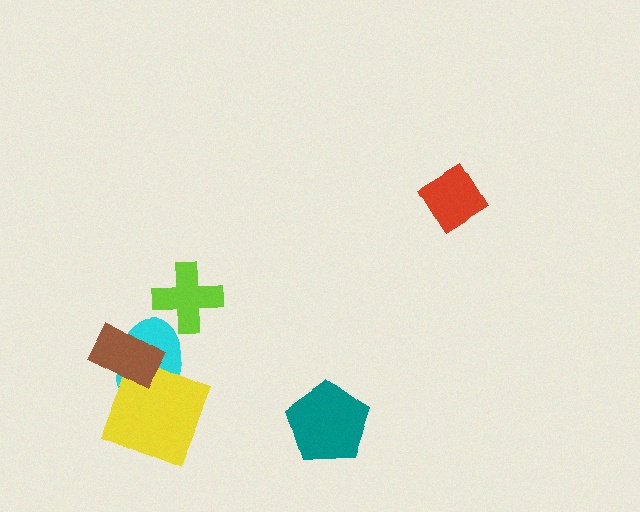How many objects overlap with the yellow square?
2 objects overlap with the yellow square.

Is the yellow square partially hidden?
Yes, it is partially covered by another shape.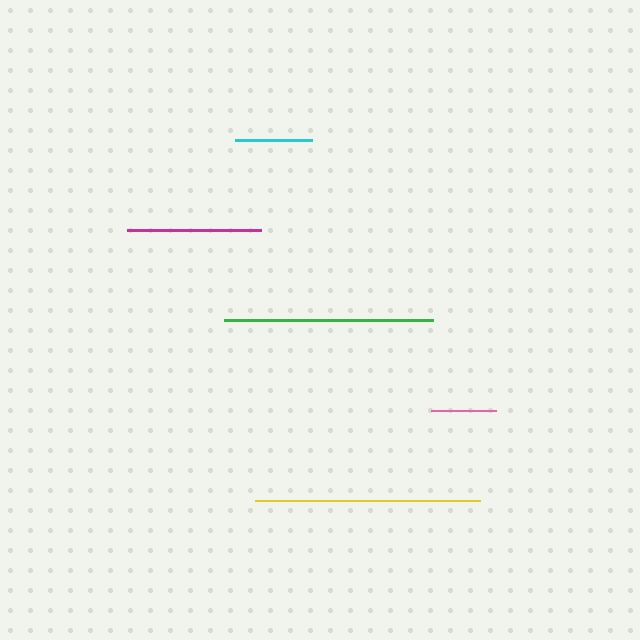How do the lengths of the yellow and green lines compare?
The yellow and green lines are approximately the same length.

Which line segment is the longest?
The yellow line is the longest at approximately 225 pixels.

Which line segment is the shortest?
The pink line is the shortest at approximately 64 pixels.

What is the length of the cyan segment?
The cyan segment is approximately 76 pixels long.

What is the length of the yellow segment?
The yellow segment is approximately 225 pixels long.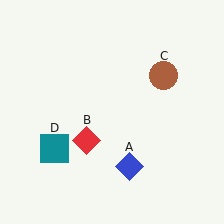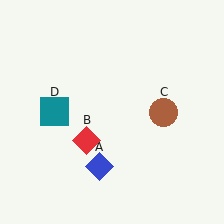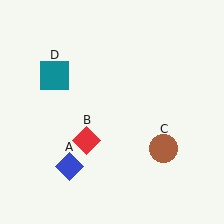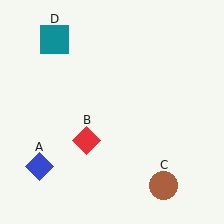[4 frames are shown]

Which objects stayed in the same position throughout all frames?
Red diamond (object B) remained stationary.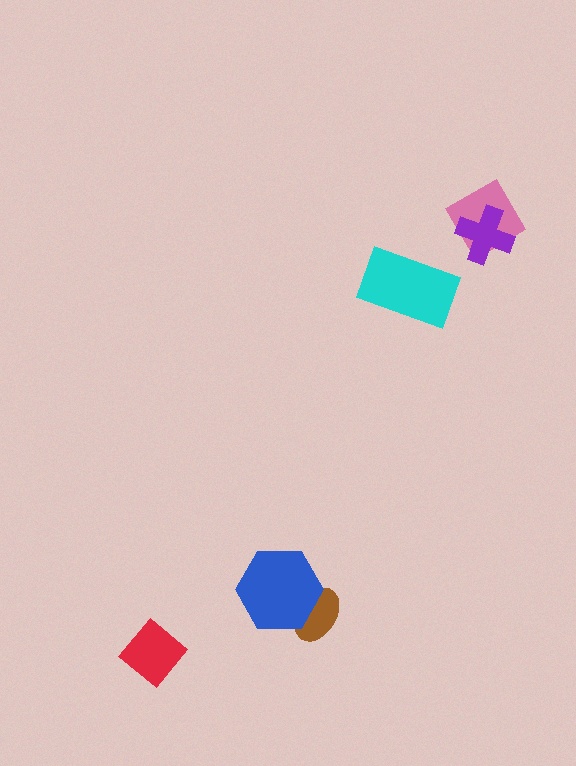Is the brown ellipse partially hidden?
Yes, it is partially covered by another shape.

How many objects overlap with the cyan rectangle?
0 objects overlap with the cyan rectangle.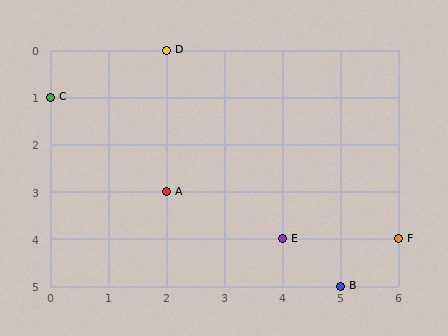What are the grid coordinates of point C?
Point C is at grid coordinates (0, 1).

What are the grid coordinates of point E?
Point E is at grid coordinates (4, 4).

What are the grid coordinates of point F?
Point F is at grid coordinates (6, 4).